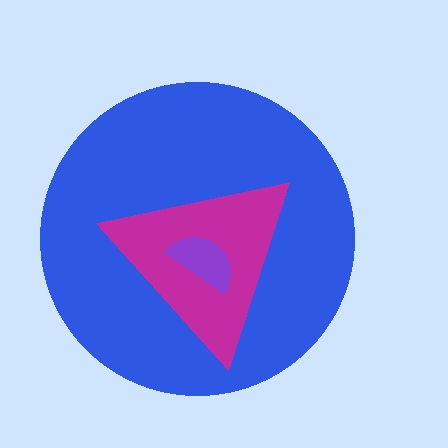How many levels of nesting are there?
3.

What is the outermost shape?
The blue circle.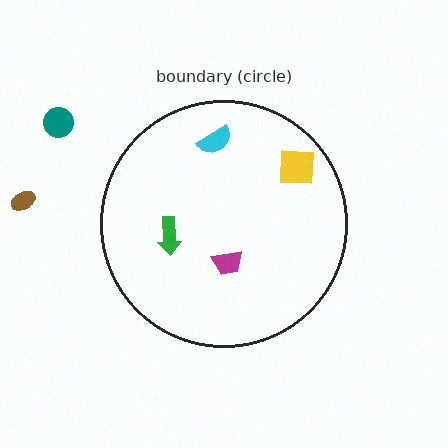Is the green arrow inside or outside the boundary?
Inside.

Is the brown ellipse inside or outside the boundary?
Outside.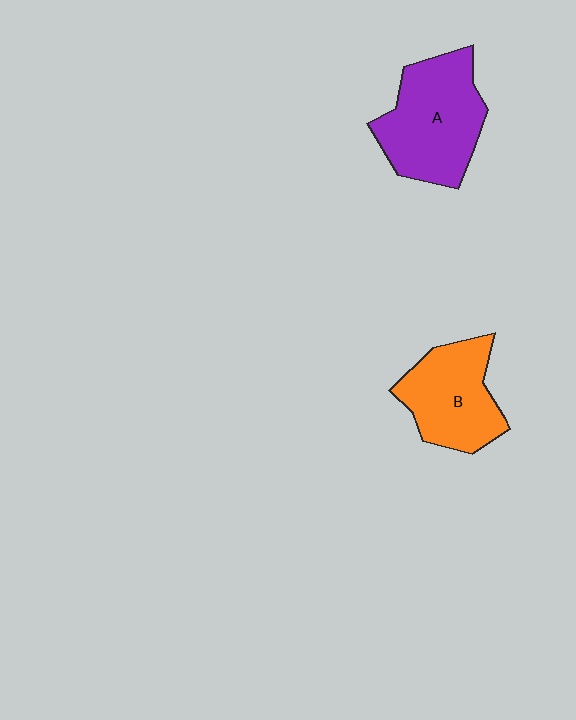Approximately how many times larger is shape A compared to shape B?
Approximately 1.2 times.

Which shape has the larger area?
Shape A (purple).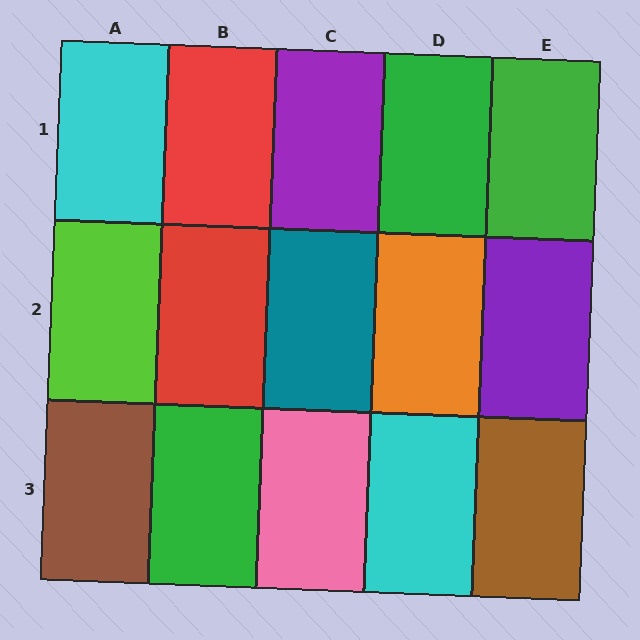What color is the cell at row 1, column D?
Green.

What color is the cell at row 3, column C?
Pink.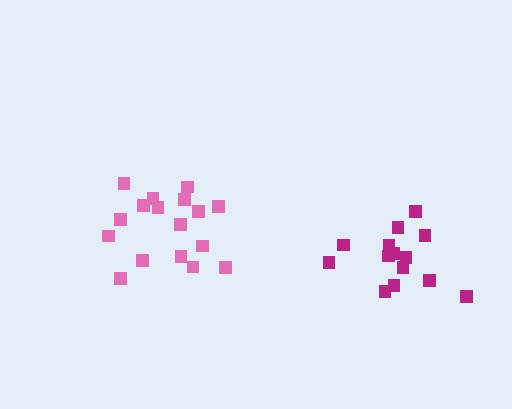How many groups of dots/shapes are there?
There are 2 groups.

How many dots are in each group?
Group 1: 17 dots, Group 2: 14 dots (31 total).